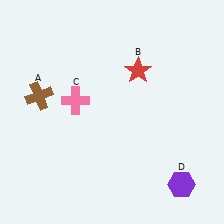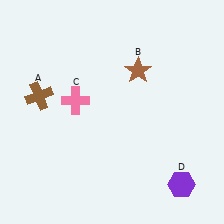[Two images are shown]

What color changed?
The star (B) changed from red in Image 1 to brown in Image 2.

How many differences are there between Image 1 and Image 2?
There is 1 difference between the two images.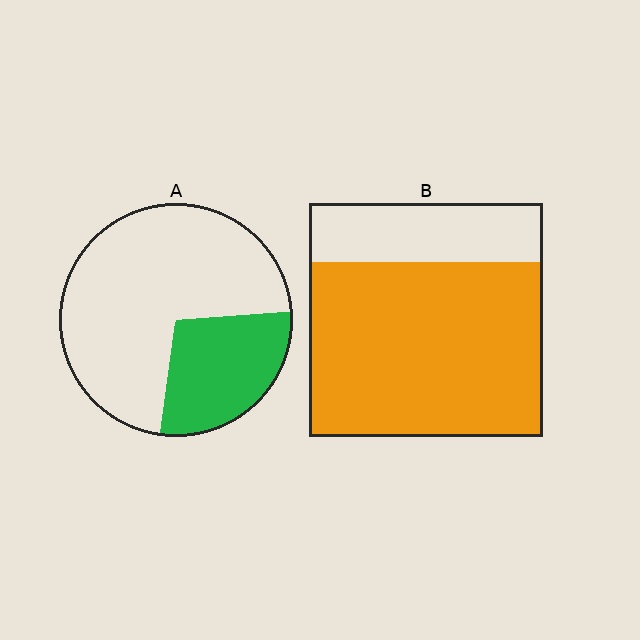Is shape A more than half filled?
No.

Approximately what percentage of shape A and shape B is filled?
A is approximately 30% and B is approximately 75%.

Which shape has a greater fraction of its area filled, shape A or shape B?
Shape B.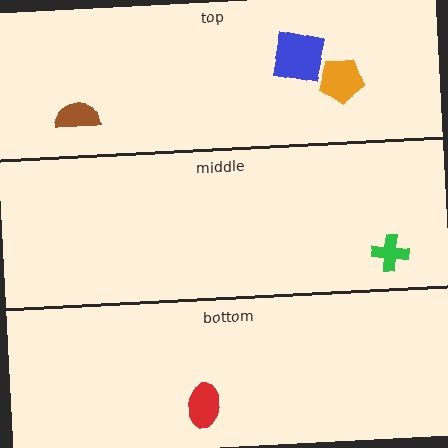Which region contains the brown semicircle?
The top region.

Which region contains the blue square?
The top region.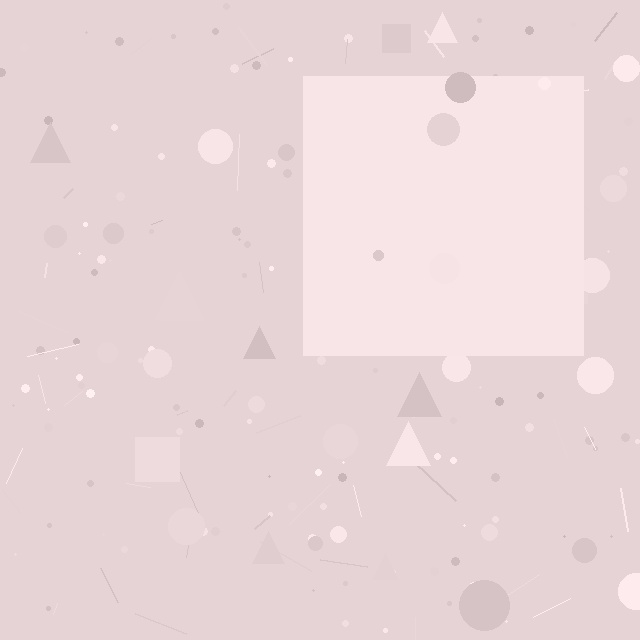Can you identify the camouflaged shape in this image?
The camouflaged shape is a square.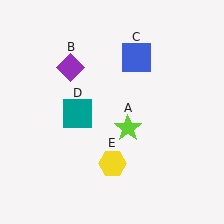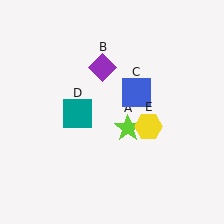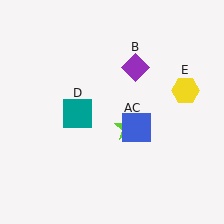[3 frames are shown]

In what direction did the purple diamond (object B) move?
The purple diamond (object B) moved right.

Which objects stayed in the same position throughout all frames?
Lime star (object A) and teal square (object D) remained stationary.